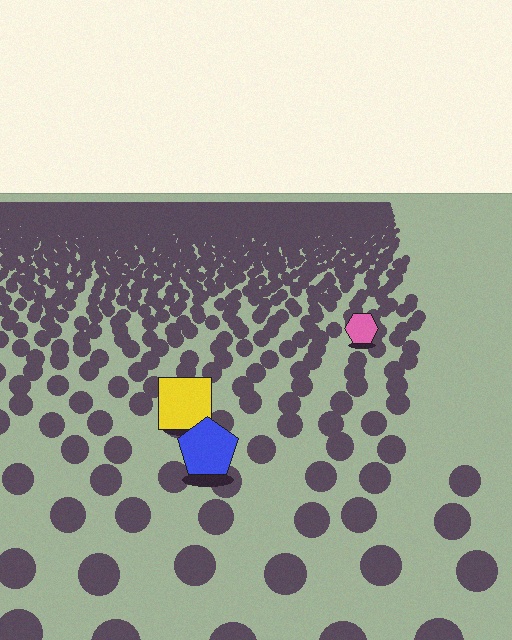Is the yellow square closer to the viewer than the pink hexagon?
Yes. The yellow square is closer — you can tell from the texture gradient: the ground texture is coarser near it.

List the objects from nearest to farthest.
From nearest to farthest: the blue pentagon, the yellow square, the pink hexagon.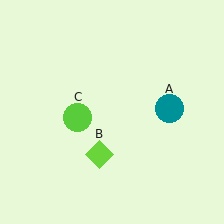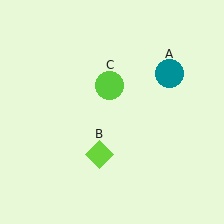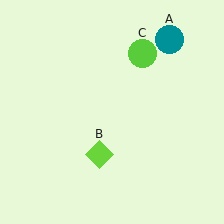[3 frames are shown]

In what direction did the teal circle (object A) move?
The teal circle (object A) moved up.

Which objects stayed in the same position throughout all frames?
Lime diamond (object B) remained stationary.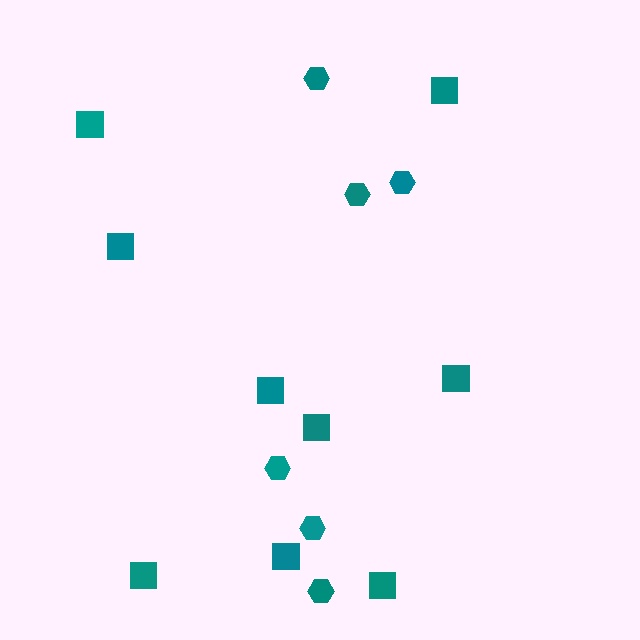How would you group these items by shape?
There are 2 groups: one group of squares (9) and one group of hexagons (6).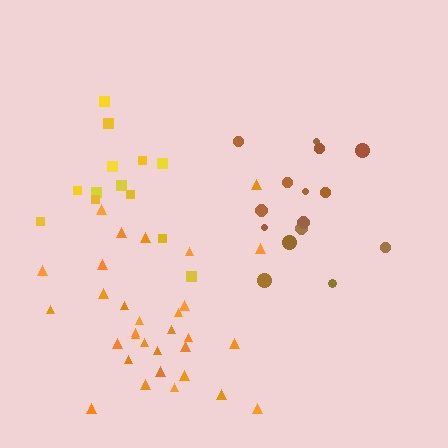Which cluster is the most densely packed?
Brown.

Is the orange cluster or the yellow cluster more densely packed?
Orange.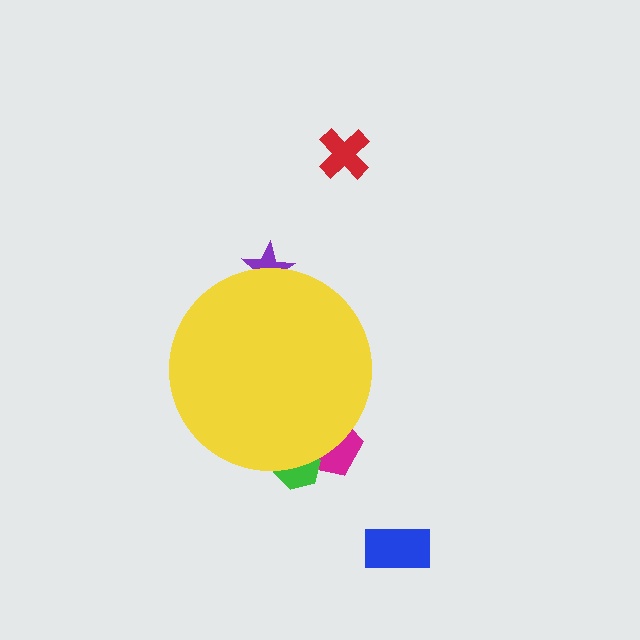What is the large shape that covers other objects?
A yellow circle.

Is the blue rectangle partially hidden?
No, the blue rectangle is fully visible.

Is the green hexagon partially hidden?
Yes, the green hexagon is partially hidden behind the yellow circle.